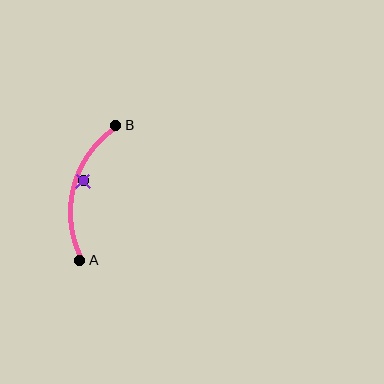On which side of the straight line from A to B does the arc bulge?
The arc bulges to the left of the straight line connecting A and B.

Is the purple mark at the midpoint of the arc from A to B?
No — the purple mark does not lie on the arc at all. It sits slightly inside the curve.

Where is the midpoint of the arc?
The arc midpoint is the point on the curve farthest from the straight line joining A and B. It sits to the left of that line.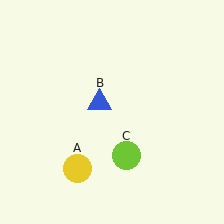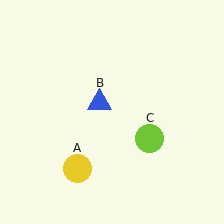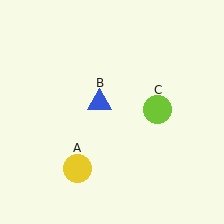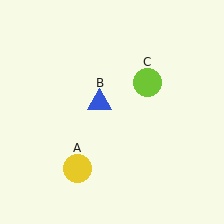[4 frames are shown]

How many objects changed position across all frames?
1 object changed position: lime circle (object C).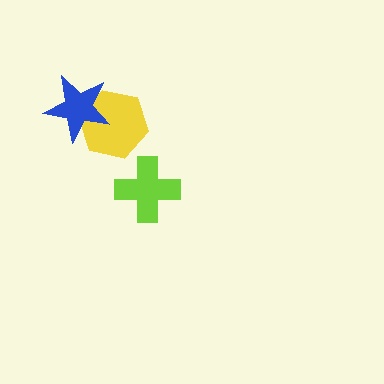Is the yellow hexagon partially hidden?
Yes, it is partially covered by another shape.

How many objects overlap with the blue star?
1 object overlaps with the blue star.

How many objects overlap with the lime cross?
0 objects overlap with the lime cross.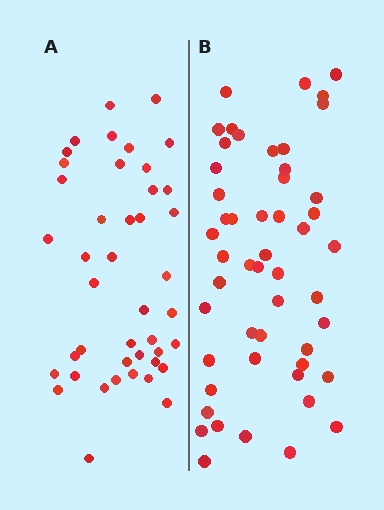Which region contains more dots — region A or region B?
Region B (the right region) has more dots.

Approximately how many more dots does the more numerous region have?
Region B has roughly 8 or so more dots than region A.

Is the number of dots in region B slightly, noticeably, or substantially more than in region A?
Region B has only slightly more — the two regions are fairly close. The ratio is roughly 1.2 to 1.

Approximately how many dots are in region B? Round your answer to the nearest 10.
About 50 dots. (The exact count is 51, which rounds to 50.)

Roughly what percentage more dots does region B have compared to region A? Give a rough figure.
About 20% more.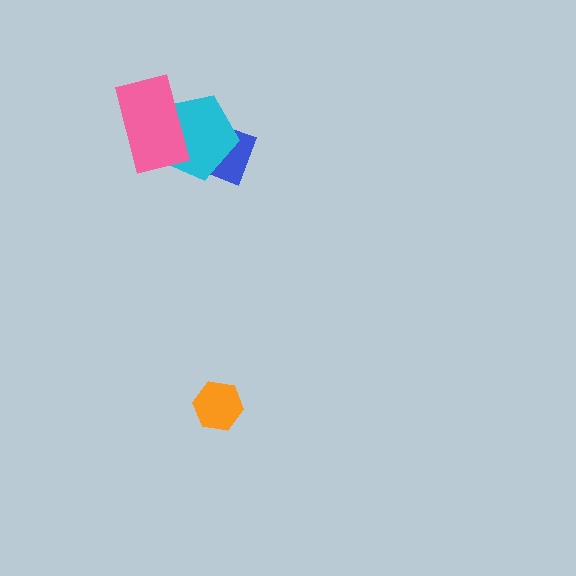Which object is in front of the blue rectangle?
The cyan pentagon is in front of the blue rectangle.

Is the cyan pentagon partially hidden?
Yes, it is partially covered by another shape.